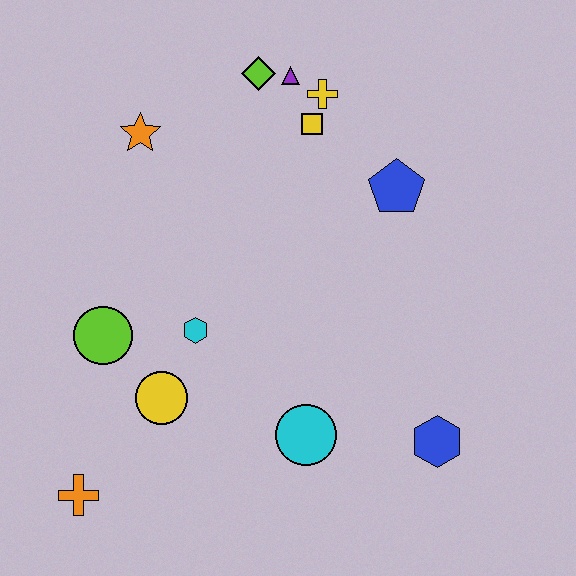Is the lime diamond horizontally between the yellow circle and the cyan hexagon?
No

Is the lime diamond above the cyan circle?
Yes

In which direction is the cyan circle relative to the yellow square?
The cyan circle is below the yellow square.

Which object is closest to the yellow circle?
The cyan hexagon is closest to the yellow circle.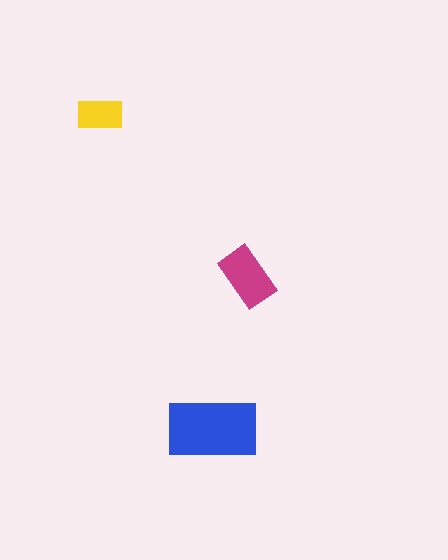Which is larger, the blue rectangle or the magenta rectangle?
The blue one.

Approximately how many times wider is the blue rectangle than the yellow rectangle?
About 2 times wider.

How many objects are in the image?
There are 3 objects in the image.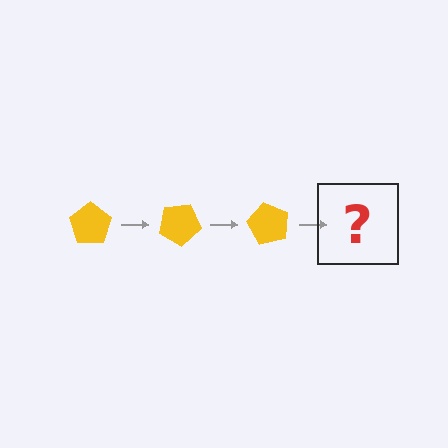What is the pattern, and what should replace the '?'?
The pattern is that the pentagon rotates 30 degrees each step. The '?' should be a yellow pentagon rotated 90 degrees.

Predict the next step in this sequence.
The next step is a yellow pentagon rotated 90 degrees.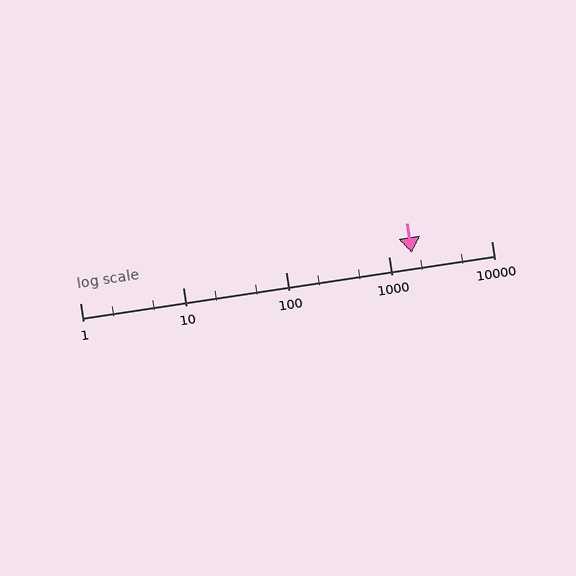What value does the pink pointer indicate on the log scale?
The pointer indicates approximately 1700.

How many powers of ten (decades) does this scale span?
The scale spans 4 decades, from 1 to 10000.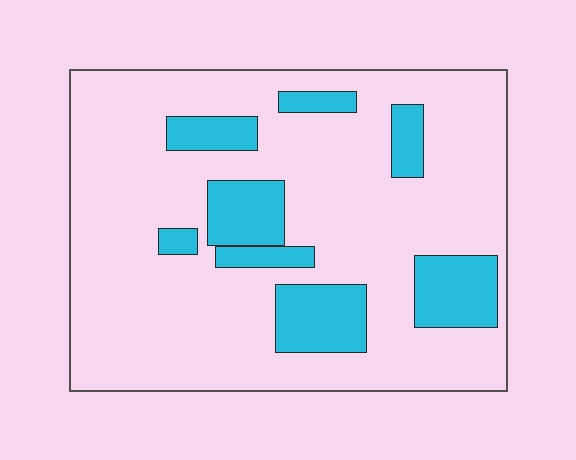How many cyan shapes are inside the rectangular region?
8.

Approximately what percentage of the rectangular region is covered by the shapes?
Approximately 20%.